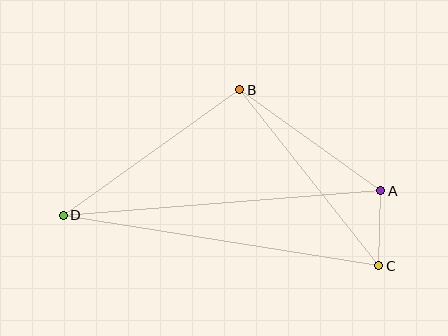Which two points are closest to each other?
Points A and C are closest to each other.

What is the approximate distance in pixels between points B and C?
The distance between B and C is approximately 224 pixels.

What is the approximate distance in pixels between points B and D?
The distance between B and D is approximately 217 pixels.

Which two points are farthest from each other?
Points C and D are farthest from each other.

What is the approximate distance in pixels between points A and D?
The distance between A and D is approximately 319 pixels.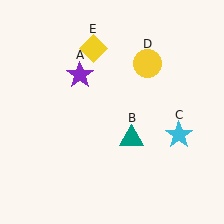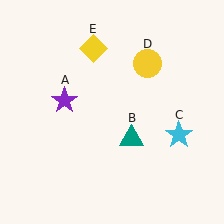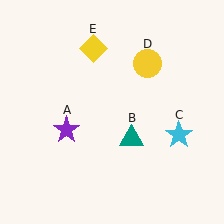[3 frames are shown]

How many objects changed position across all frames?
1 object changed position: purple star (object A).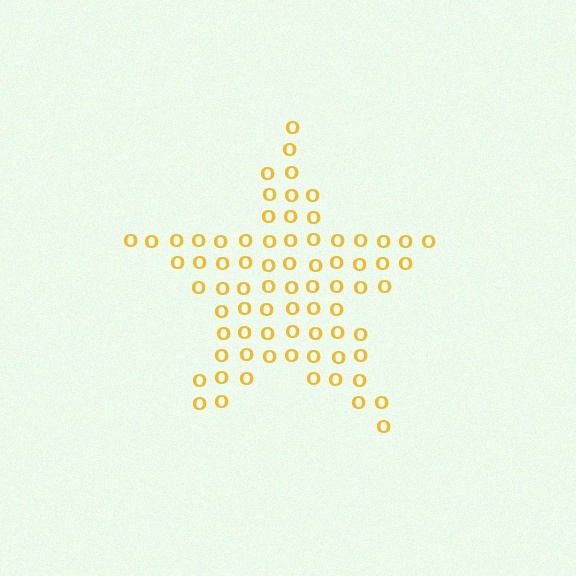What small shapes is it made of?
It is made of small letter O's.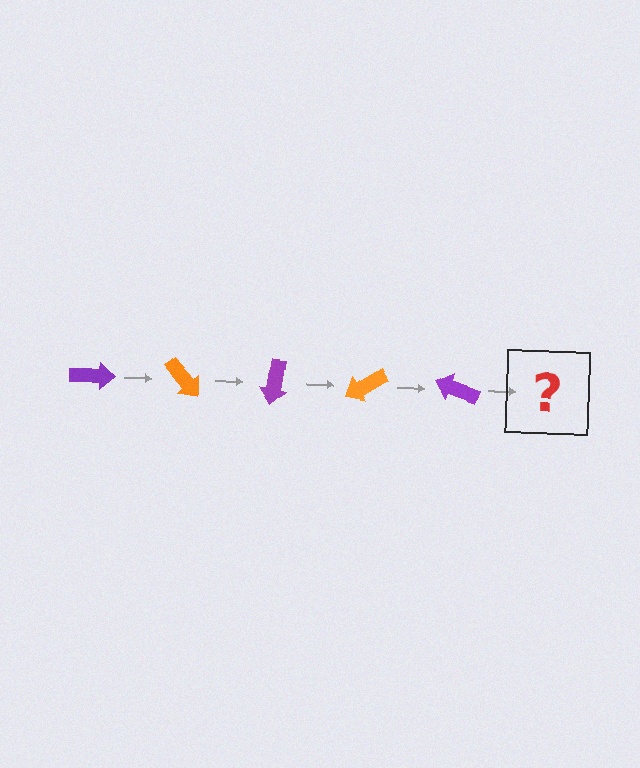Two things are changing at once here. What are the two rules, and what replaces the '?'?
The two rules are that it rotates 50 degrees each step and the color cycles through purple and orange. The '?' should be an orange arrow, rotated 250 degrees from the start.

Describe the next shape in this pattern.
It should be an orange arrow, rotated 250 degrees from the start.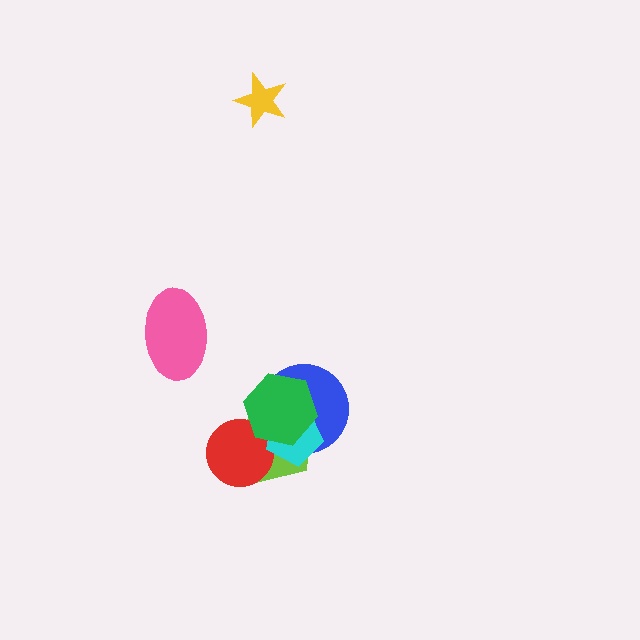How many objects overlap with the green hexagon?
4 objects overlap with the green hexagon.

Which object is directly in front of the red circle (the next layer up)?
The cyan pentagon is directly in front of the red circle.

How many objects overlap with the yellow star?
0 objects overlap with the yellow star.